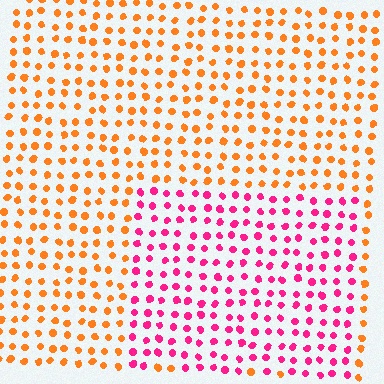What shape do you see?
I see a rectangle.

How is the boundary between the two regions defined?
The boundary is defined purely by a slight shift in hue (about 57 degrees). Spacing, size, and orientation are identical on both sides.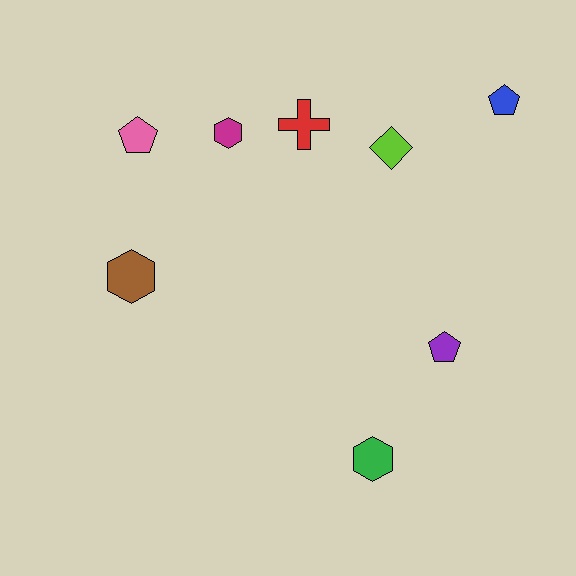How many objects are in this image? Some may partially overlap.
There are 8 objects.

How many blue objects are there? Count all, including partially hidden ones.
There is 1 blue object.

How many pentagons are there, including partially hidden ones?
There are 3 pentagons.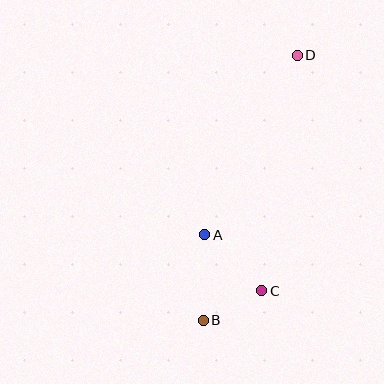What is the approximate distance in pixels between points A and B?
The distance between A and B is approximately 85 pixels.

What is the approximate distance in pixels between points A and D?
The distance between A and D is approximately 202 pixels.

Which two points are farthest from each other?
Points B and D are farthest from each other.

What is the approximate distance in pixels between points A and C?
The distance between A and C is approximately 80 pixels.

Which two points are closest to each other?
Points B and C are closest to each other.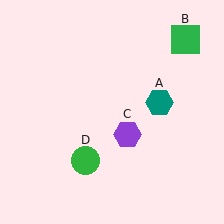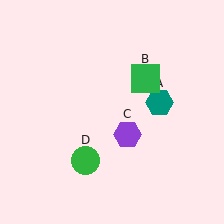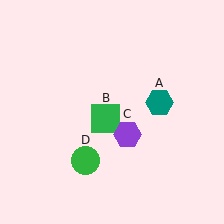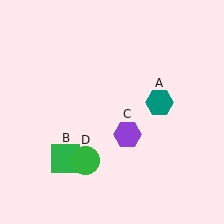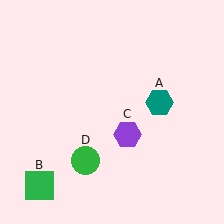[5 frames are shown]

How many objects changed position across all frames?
1 object changed position: green square (object B).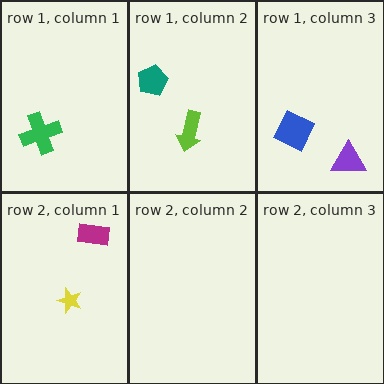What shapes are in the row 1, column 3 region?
The purple triangle, the blue diamond.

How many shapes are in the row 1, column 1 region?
1.